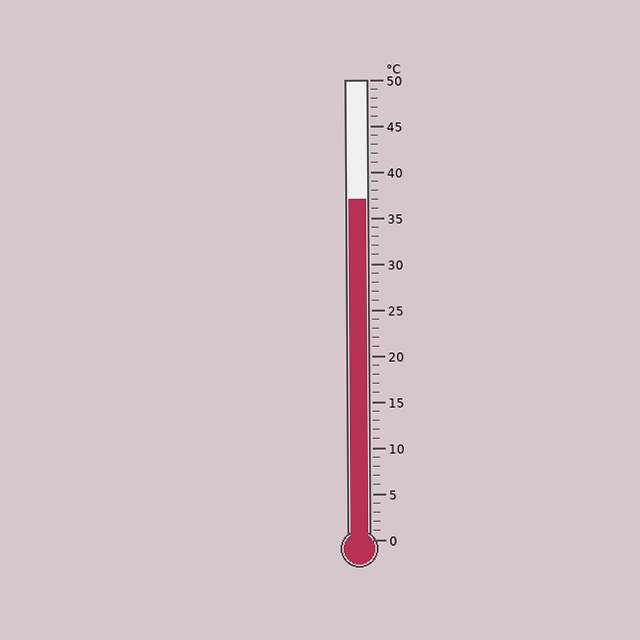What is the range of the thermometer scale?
The thermometer scale ranges from 0°C to 50°C.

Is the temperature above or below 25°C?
The temperature is above 25°C.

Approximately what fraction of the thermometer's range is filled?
The thermometer is filled to approximately 75% of its range.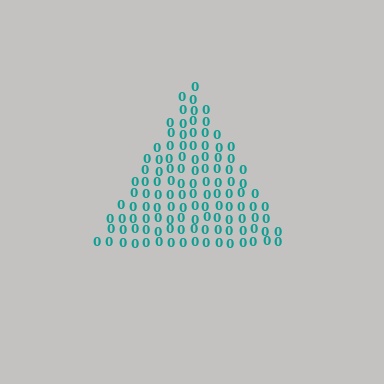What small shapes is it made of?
It is made of small digit 0's.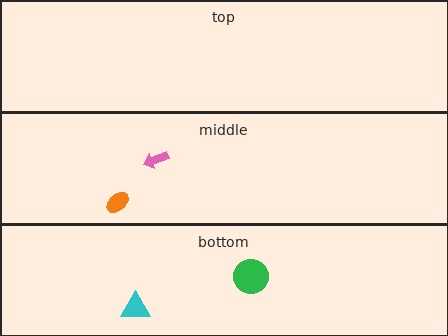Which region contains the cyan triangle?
The bottom region.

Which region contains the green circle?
The bottom region.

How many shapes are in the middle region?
2.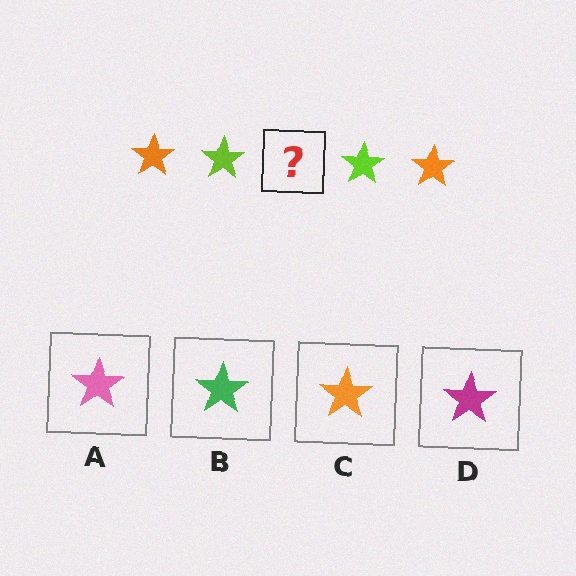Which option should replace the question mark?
Option C.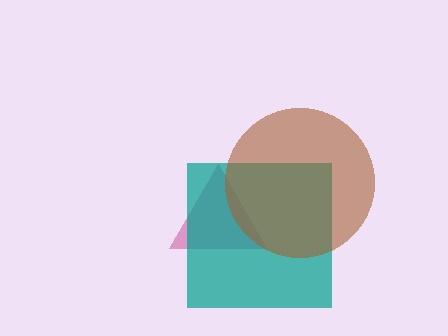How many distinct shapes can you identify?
There are 3 distinct shapes: a magenta triangle, a teal square, a brown circle.